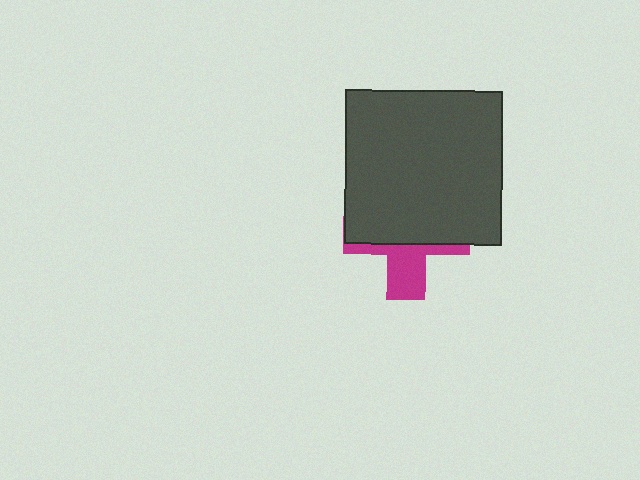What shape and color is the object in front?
The object in front is a dark gray rectangle.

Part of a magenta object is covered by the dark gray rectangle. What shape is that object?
It is a cross.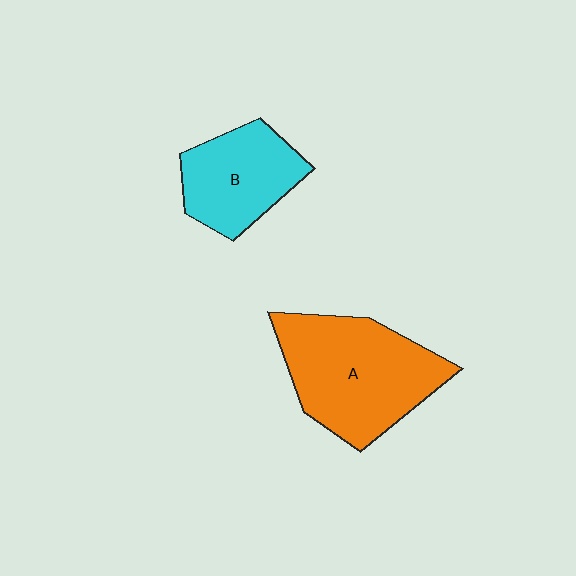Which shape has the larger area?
Shape A (orange).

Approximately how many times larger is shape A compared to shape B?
Approximately 1.6 times.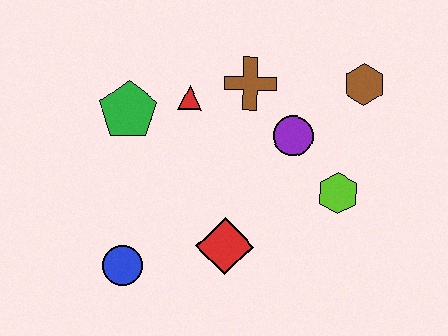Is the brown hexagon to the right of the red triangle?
Yes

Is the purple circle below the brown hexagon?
Yes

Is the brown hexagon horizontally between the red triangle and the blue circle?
No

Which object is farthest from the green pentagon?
The brown hexagon is farthest from the green pentagon.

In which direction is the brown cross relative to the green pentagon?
The brown cross is to the right of the green pentagon.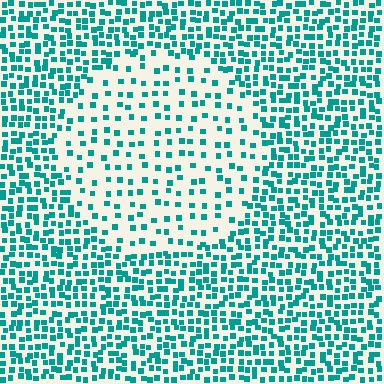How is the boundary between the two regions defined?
The boundary is defined by a change in element density (approximately 2.3x ratio). All elements are the same color, size, and shape.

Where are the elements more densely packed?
The elements are more densely packed outside the circle boundary.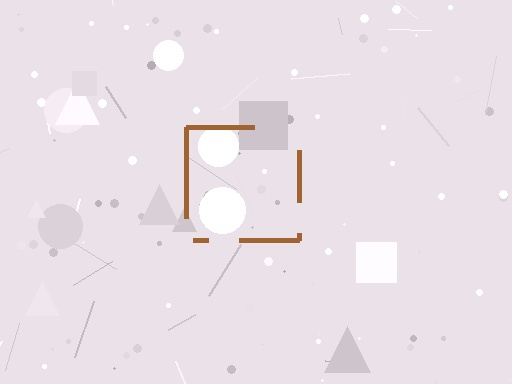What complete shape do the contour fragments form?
The contour fragments form a square.